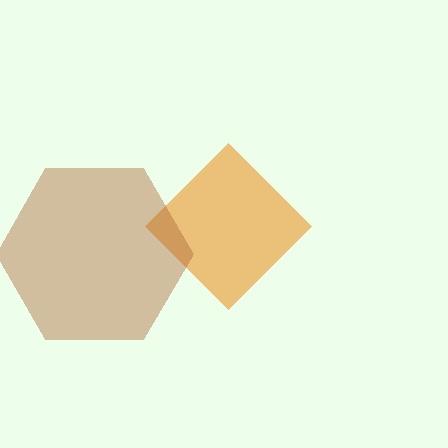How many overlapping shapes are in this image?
There are 2 overlapping shapes in the image.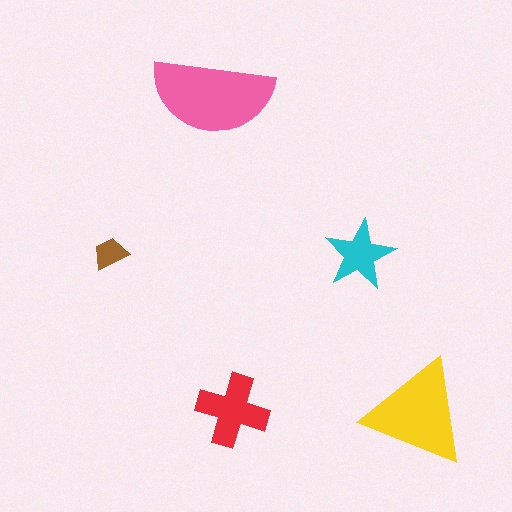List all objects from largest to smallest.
The pink semicircle, the yellow triangle, the red cross, the cyan star, the brown trapezoid.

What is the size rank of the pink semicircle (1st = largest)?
1st.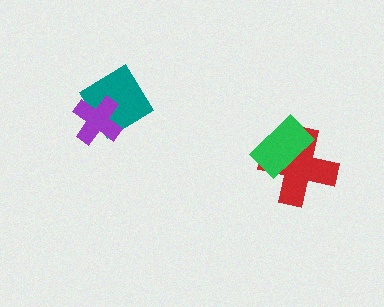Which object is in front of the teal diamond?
The purple cross is in front of the teal diamond.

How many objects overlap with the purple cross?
1 object overlaps with the purple cross.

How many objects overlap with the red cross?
1 object overlaps with the red cross.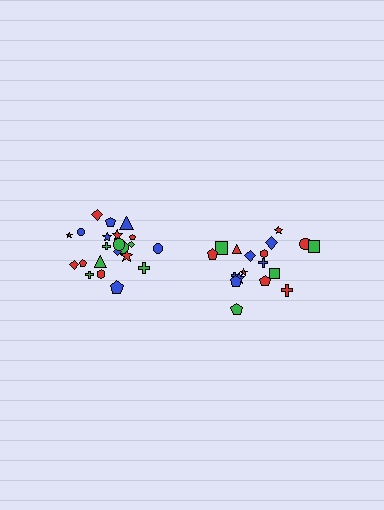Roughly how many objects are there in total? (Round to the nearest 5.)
Roughly 40 objects in total.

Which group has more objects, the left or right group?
The left group.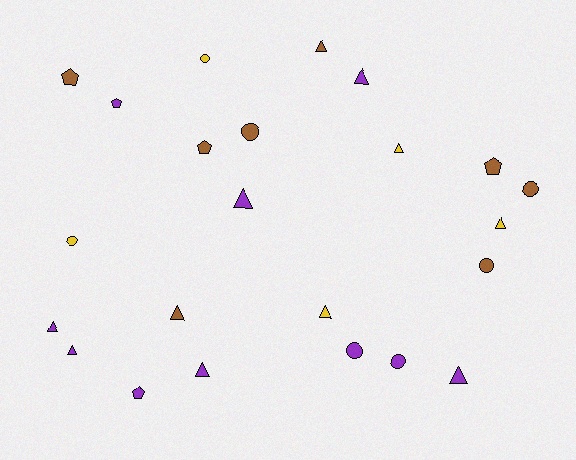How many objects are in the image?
There are 23 objects.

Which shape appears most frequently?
Triangle, with 11 objects.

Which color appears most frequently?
Purple, with 10 objects.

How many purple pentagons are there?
There are 2 purple pentagons.